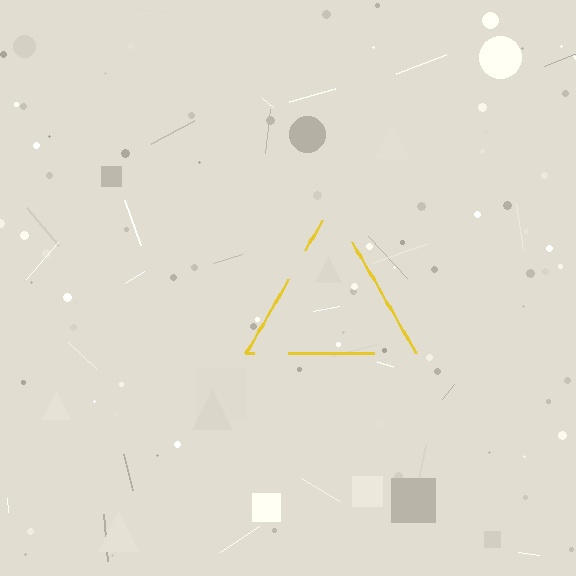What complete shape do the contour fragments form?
The contour fragments form a triangle.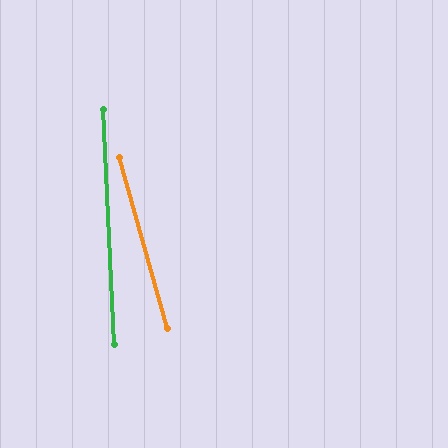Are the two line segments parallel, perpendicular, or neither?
Neither parallel nor perpendicular — they differ by about 13°.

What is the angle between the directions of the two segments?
Approximately 13 degrees.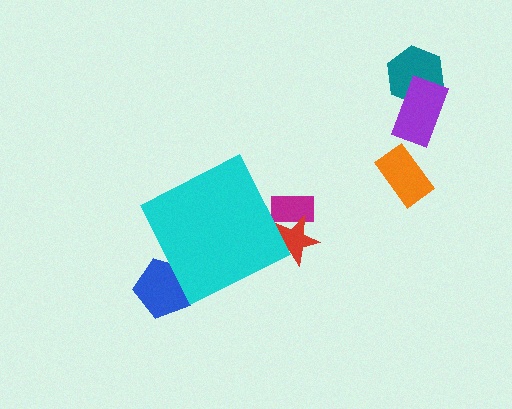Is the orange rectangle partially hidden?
No, the orange rectangle is fully visible.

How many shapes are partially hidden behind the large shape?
3 shapes are partially hidden.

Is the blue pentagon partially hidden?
Yes, the blue pentagon is partially hidden behind the cyan diamond.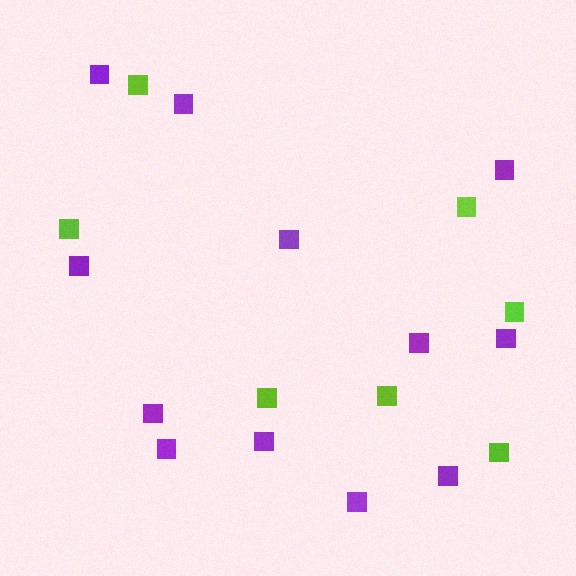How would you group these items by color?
There are 2 groups: one group of lime squares (7) and one group of purple squares (12).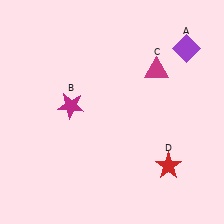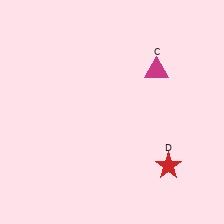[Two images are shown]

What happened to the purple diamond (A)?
The purple diamond (A) was removed in Image 2. It was in the top-right area of Image 1.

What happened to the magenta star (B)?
The magenta star (B) was removed in Image 2. It was in the top-left area of Image 1.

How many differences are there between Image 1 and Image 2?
There are 2 differences between the two images.